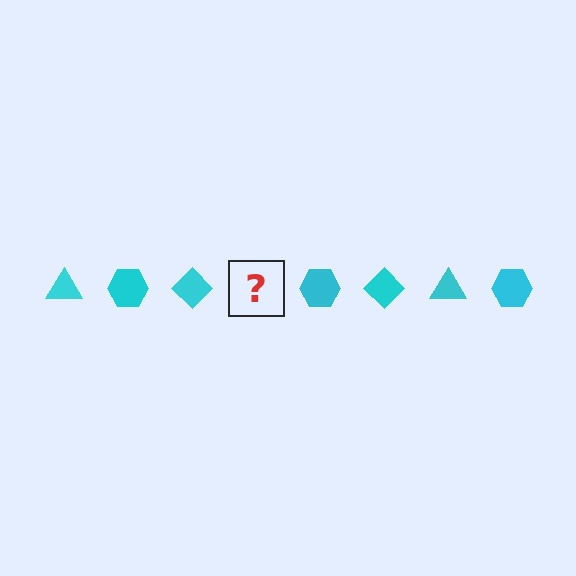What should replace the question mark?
The question mark should be replaced with a cyan triangle.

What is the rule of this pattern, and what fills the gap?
The rule is that the pattern cycles through triangle, hexagon, diamond shapes in cyan. The gap should be filled with a cyan triangle.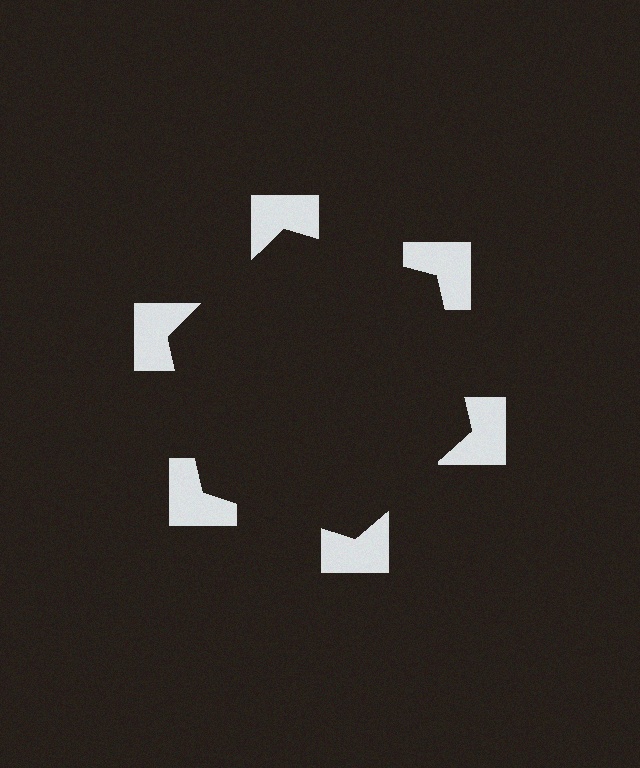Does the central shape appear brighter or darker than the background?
It typically appears slightly darker than the background, even though no actual brightness change is drawn.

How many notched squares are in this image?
There are 6 — one at each vertex of the illusory hexagon.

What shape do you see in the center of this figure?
An illusory hexagon — its edges are inferred from the aligned wedge cuts in the notched squares, not physically drawn.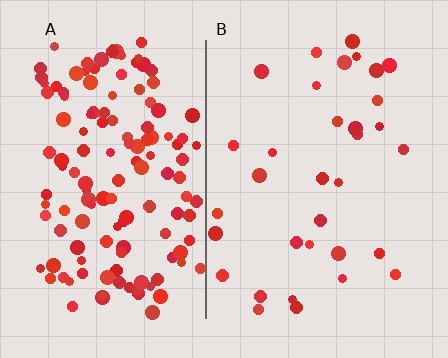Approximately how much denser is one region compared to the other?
Approximately 4.2× — region A over region B.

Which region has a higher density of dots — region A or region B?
A (the left).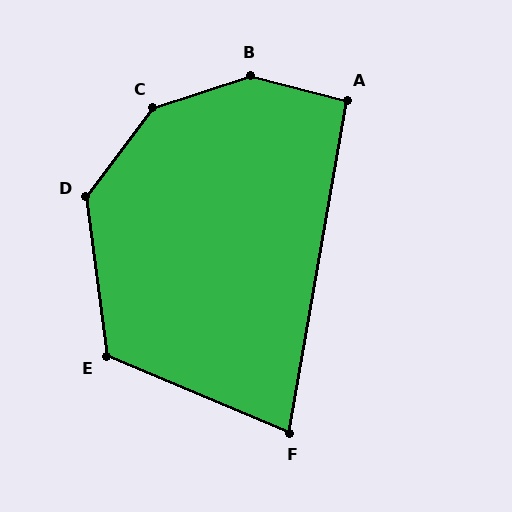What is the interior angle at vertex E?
Approximately 120 degrees (obtuse).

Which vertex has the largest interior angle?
B, at approximately 147 degrees.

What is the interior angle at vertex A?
Approximately 94 degrees (approximately right).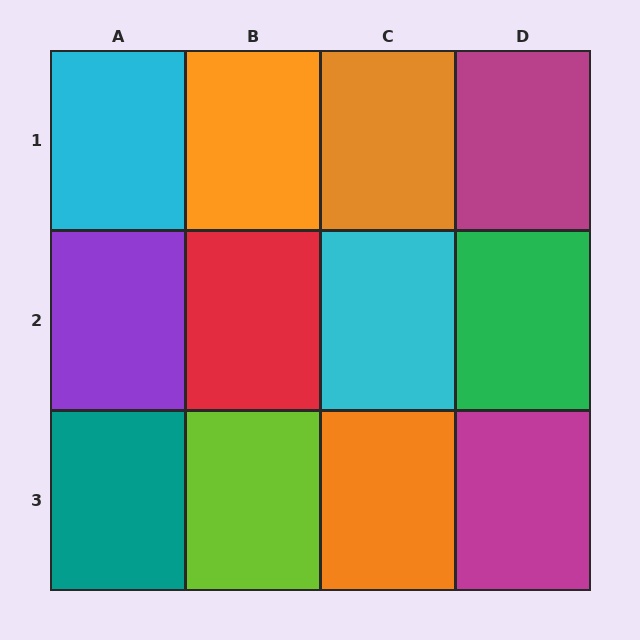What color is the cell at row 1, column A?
Cyan.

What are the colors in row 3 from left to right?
Teal, lime, orange, magenta.